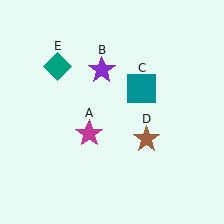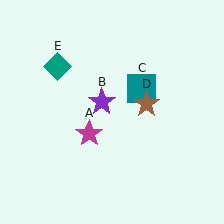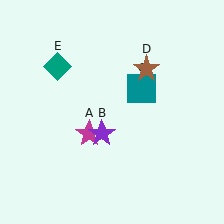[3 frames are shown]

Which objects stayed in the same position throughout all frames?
Magenta star (object A) and teal square (object C) and teal diamond (object E) remained stationary.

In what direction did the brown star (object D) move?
The brown star (object D) moved up.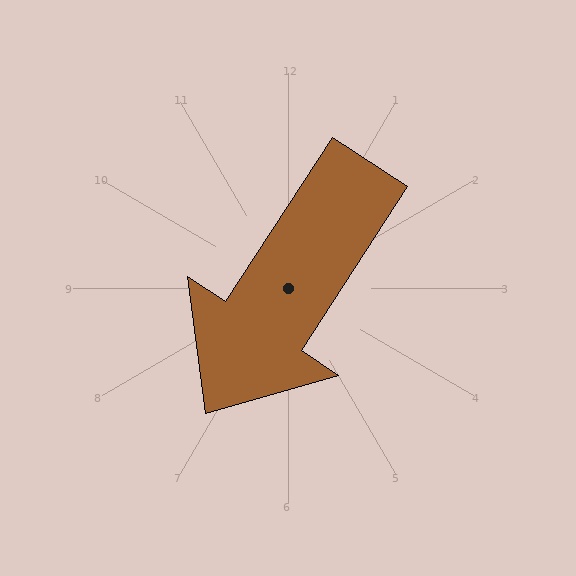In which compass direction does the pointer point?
Southwest.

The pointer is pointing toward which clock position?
Roughly 7 o'clock.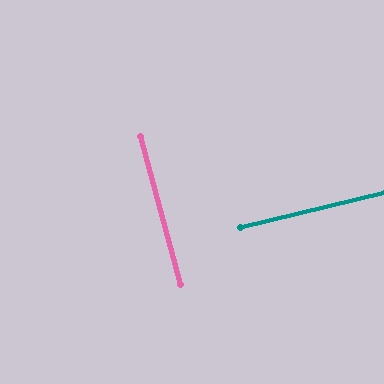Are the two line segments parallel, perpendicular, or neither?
Perpendicular — they meet at approximately 89°.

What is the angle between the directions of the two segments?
Approximately 89 degrees.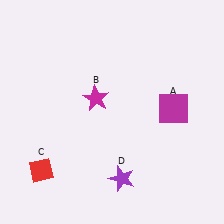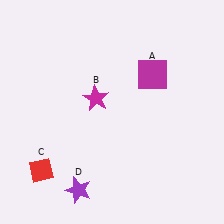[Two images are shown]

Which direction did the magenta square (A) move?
The magenta square (A) moved up.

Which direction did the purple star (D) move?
The purple star (D) moved left.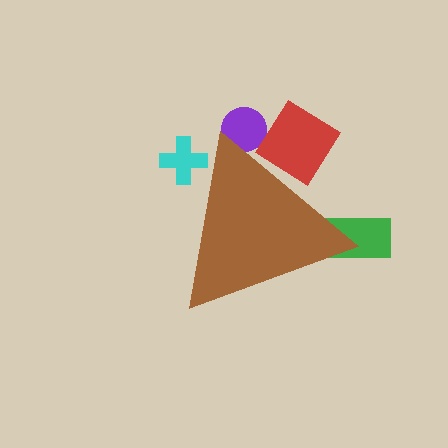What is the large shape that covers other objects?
A brown triangle.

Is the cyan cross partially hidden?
Yes, the cyan cross is partially hidden behind the brown triangle.